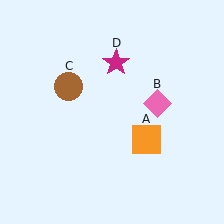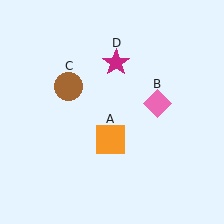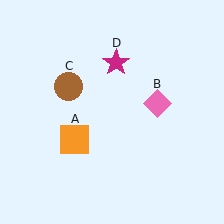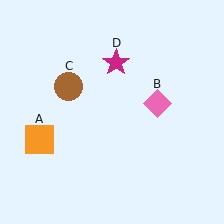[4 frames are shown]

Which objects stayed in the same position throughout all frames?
Pink diamond (object B) and brown circle (object C) and magenta star (object D) remained stationary.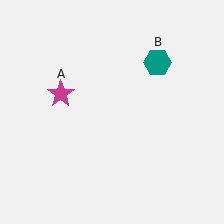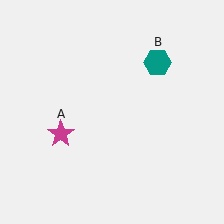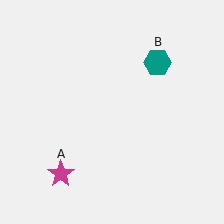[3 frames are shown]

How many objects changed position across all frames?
1 object changed position: magenta star (object A).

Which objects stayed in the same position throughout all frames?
Teal hexagon (object B) remained stationary.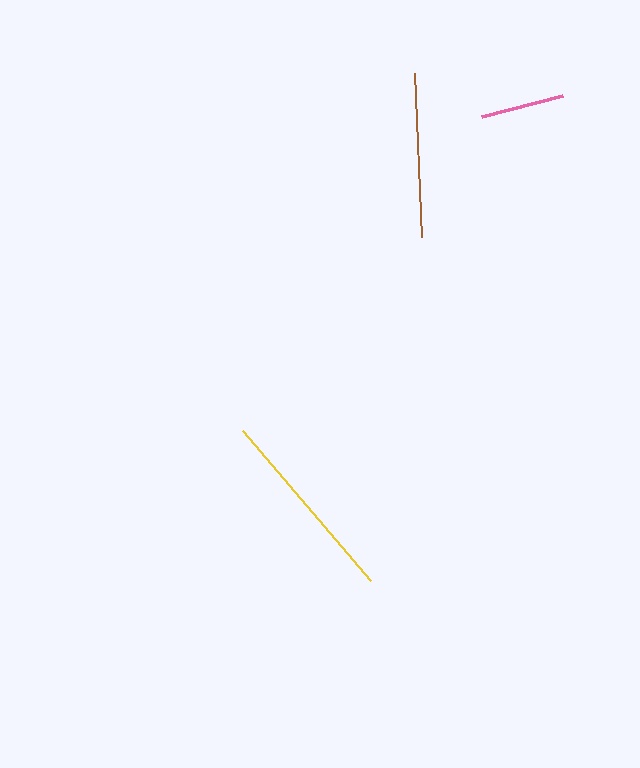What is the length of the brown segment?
The brown segment is approximately 164 pixels long.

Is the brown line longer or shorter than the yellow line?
The yellow line is longer than the brown line.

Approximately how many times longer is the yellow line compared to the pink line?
The yellow line is approximately 2.4 times the length of the pink line.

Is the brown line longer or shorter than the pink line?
The brown line is longer than the pink line.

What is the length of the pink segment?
The pink segment is approximately 84 pixels long.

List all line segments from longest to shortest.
From longest to shortest: yellow, brown, pink.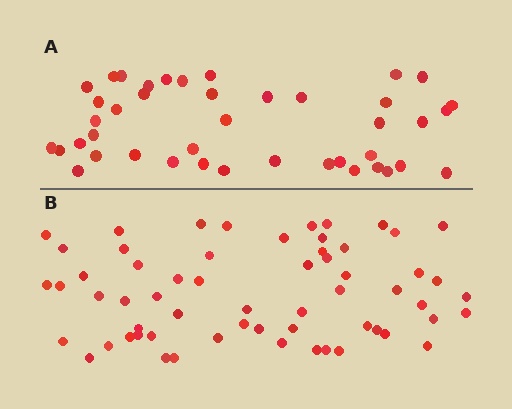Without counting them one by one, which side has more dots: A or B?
Region B (the bottom region) has more dots.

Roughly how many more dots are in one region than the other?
Region B has approximately 20 more dots than region A.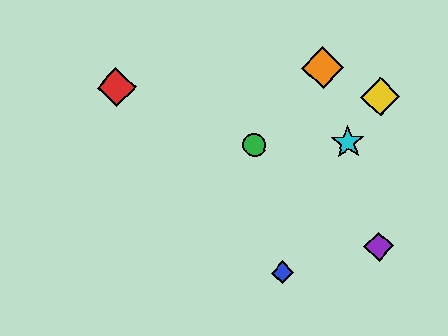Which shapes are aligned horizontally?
The green circle, the cyan star are aligned horizontally.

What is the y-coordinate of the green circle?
The green circle is at y≈145.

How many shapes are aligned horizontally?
2 shapes (the green circle, the cyan star) are aligned horizontally.